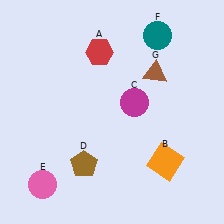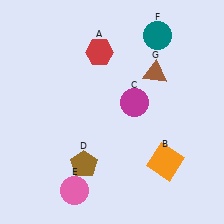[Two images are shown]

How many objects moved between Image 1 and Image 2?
1 object moved between the two images.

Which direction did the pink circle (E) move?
The pink circle (E) moved right.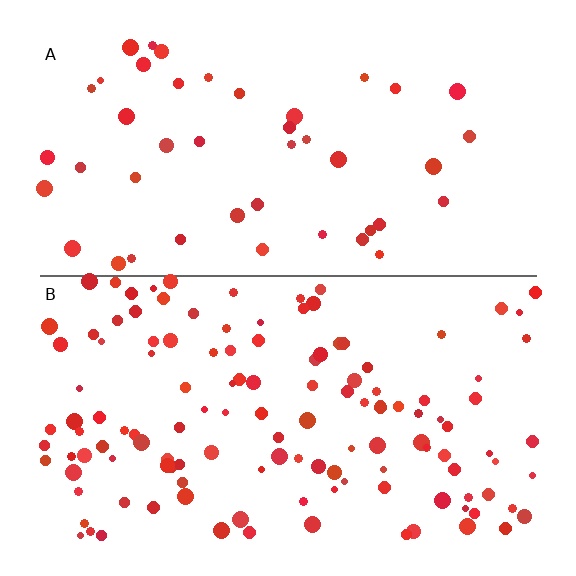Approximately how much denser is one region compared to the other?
Approximately 2.8× — region B over region A.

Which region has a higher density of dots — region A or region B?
B (the bottom).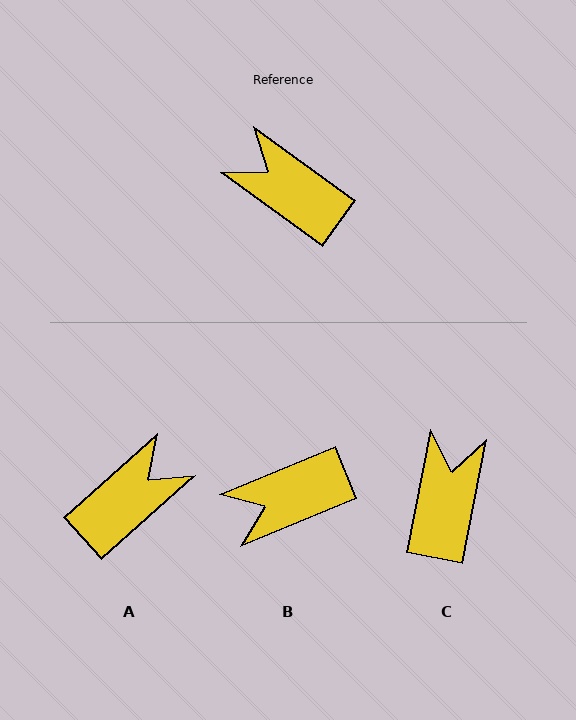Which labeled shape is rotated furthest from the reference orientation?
A, about 102 degrees away.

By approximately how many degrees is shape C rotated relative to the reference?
Approximately 65 degrees clockwise.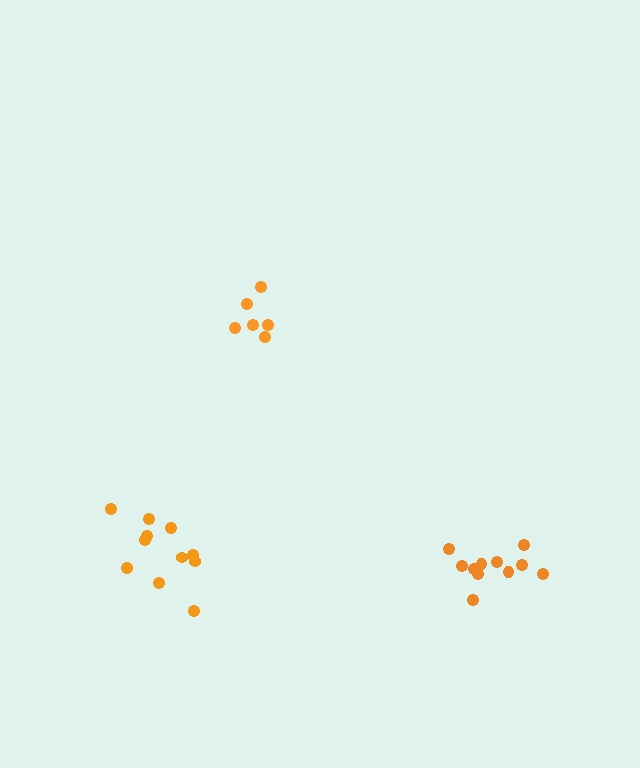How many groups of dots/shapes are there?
There are 3 groups.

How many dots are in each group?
Group 1: 11 dots, Group 2: 11 dots, Group 3: 6 dots (28 total).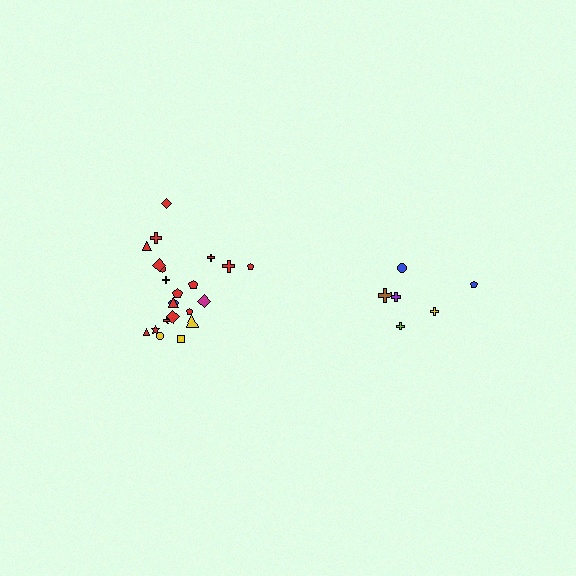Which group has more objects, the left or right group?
The left group.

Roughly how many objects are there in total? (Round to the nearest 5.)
Roughly 30 objects in total.